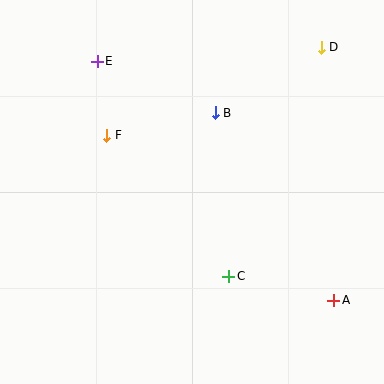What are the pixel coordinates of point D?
Point D is at (321, 47).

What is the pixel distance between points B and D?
The distance between B and D is 125 pixels.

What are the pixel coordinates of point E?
Point E is at (97, 61).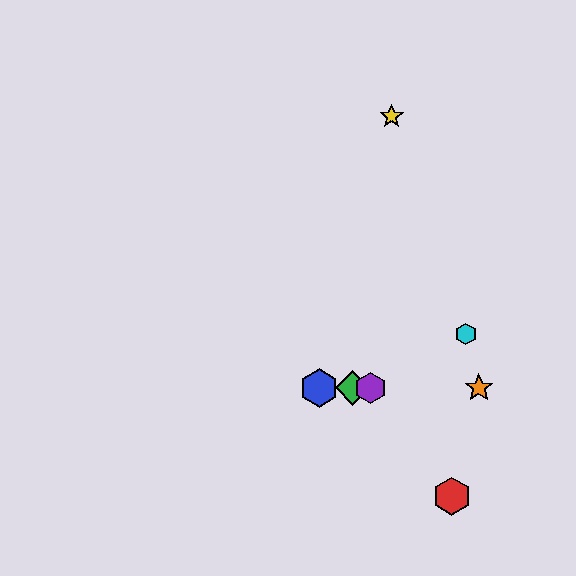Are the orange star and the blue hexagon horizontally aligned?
Yes, both are at y≈388.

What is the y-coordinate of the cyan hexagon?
The cyan hexagon is at y≈334.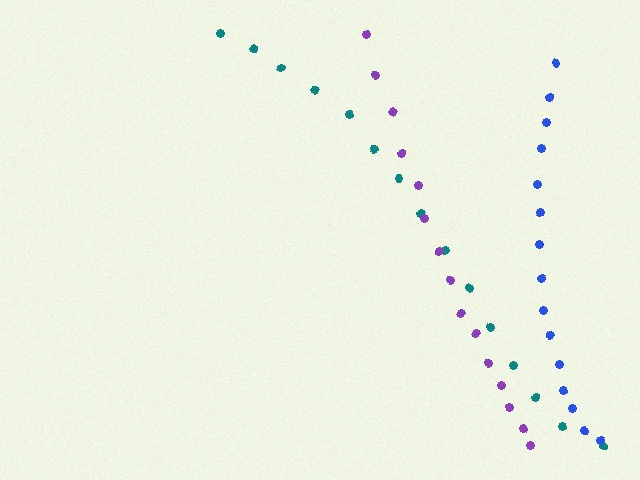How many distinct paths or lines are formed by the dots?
There are 3 distinct paths.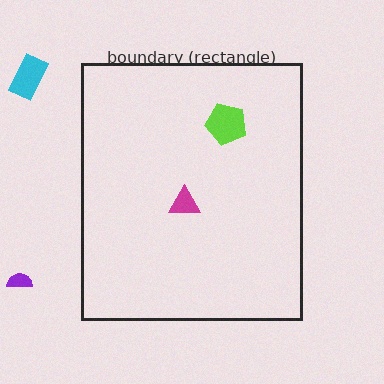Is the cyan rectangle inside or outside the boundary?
Outside.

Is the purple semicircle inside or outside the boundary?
Outside.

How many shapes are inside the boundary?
2 inside, 2 outside.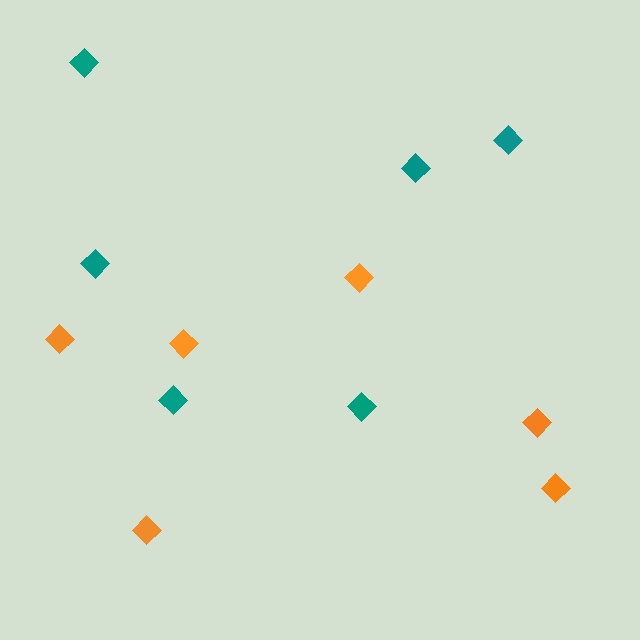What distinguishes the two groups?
There are 2 groups: one group of teal diamonds (6) and one group of orange diamonds (6).